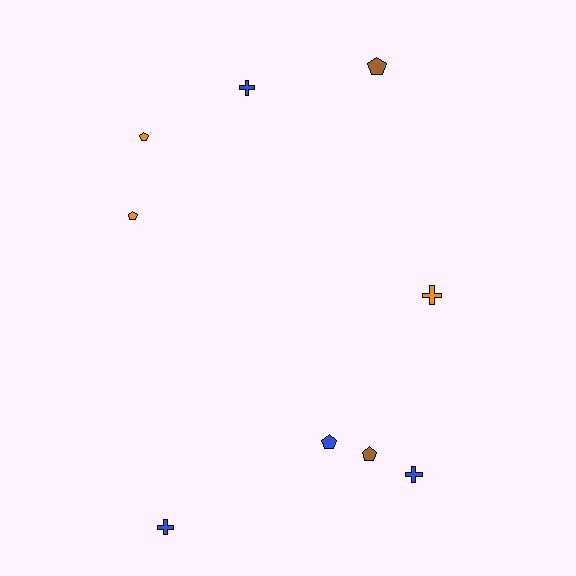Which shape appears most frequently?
Pentagon, with 5 objects.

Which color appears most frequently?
Blue, with 4 objects.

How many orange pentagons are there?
There are 2 orange pentagons.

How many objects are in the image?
There are 9 objects.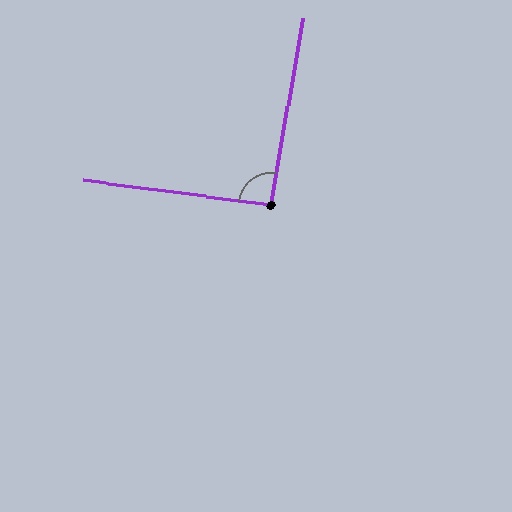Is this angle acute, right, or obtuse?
It is approximately a right angle.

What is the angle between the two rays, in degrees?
Approximately 93 degrees.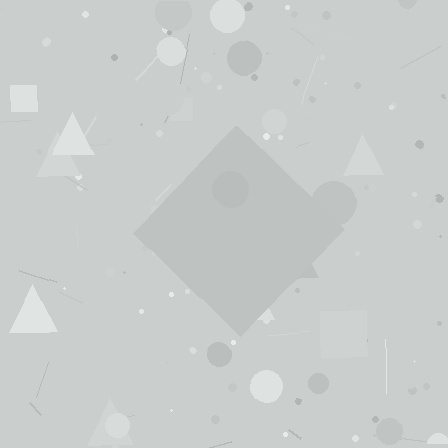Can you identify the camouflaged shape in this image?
The camouflaged shape is a diamond.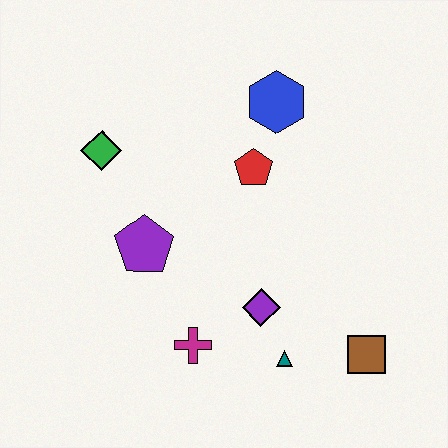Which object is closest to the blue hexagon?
The red pentagon is closest to the blue hexagon.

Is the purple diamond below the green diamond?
Yes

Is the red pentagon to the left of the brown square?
Yes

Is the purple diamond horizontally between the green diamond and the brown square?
Yes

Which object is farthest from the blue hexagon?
The brown square is farthest from the blue hexagon.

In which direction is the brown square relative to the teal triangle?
The brown square is to the right of the teal triangle.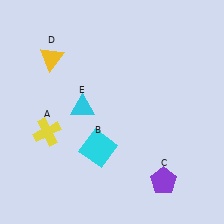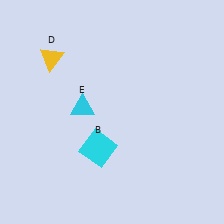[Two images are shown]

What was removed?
The purple pentagon (C), the yellow cross (A) were removed in Image 2.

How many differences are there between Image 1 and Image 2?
There are 2 differences between the two images.